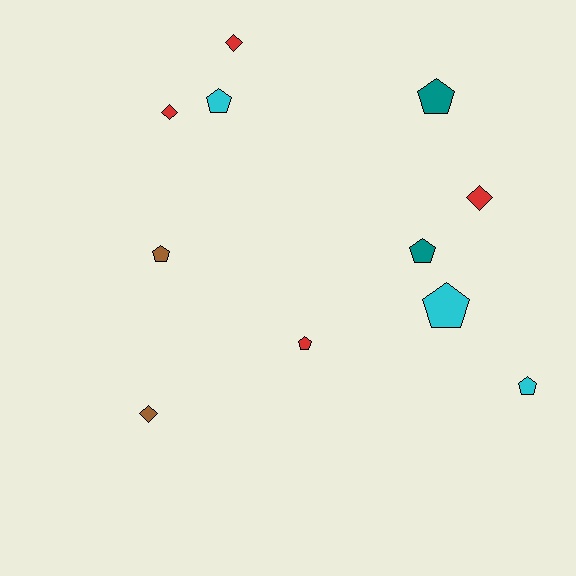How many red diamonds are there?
There are 3 red diamonds.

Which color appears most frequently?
Red, with 4 objects.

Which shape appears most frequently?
Pentagon, with 7 objects.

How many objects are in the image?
There are 11 objects.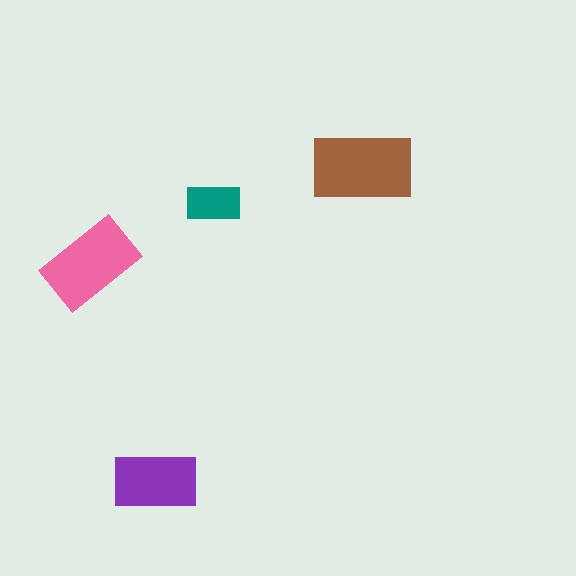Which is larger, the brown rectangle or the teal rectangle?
The brown one.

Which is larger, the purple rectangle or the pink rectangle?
The pink one.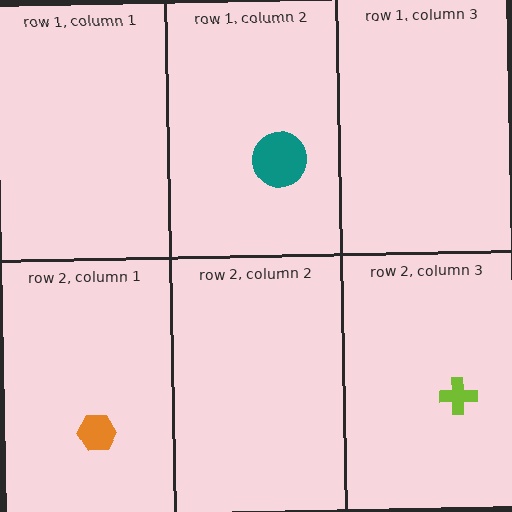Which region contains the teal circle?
The row 1, column 2 region.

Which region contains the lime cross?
The row 2, column 3 region.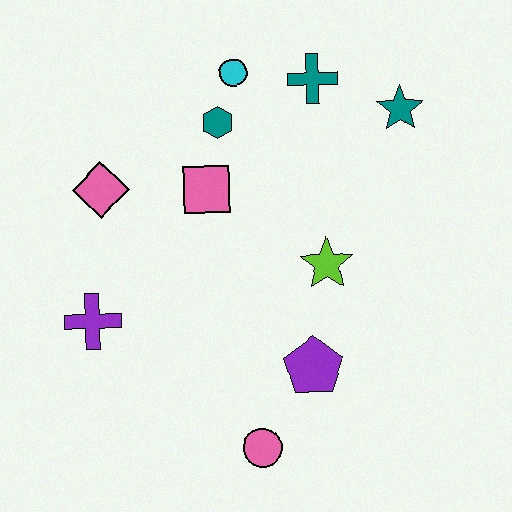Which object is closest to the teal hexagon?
The cyan circle is closest to the teal hexagon.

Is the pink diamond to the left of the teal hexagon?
Yes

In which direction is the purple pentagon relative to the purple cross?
The purple pentagon is to the right of the purple cross.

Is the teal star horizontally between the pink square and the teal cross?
No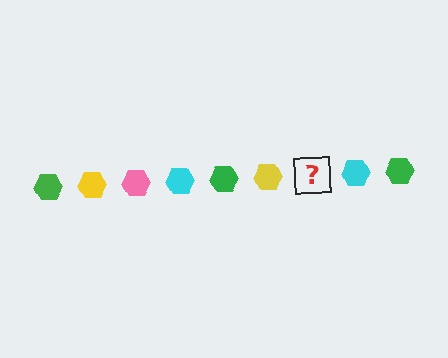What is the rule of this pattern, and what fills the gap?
The rule is that the pattern cycles through green, yellow, pink, cyan hexagons. The gap should be filled with a pink hexagon.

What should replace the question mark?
The question mark should be replaced with a pink hexagon.